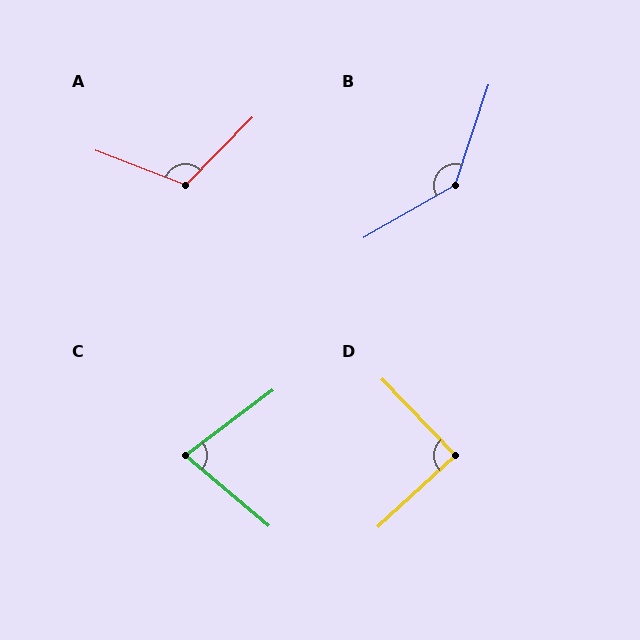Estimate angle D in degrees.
Approximately 89 degrees.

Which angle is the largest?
B, at approximately 138 degrees.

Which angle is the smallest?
C, at approximately 77 degrees.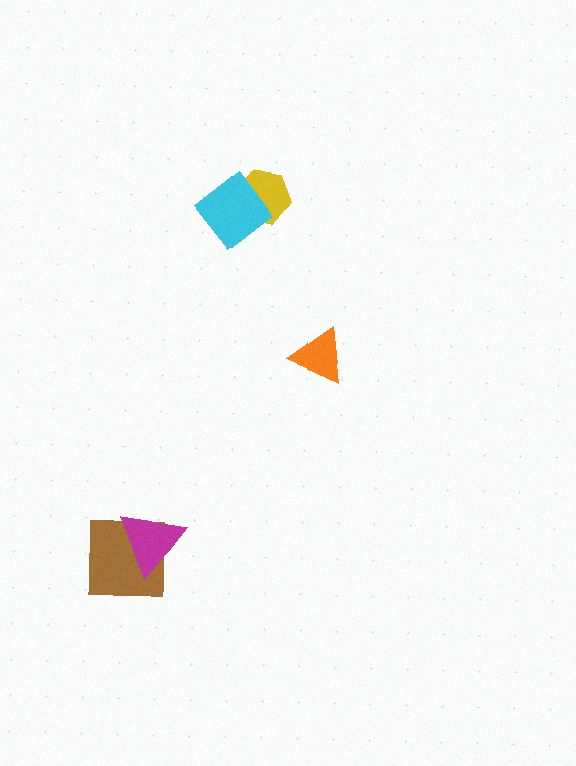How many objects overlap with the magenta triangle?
1 object overlaps with the magenta triangle.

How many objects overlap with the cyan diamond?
1 object overlaps with the cyan diamond.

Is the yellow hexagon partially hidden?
Yes, it is partially covered by another shape.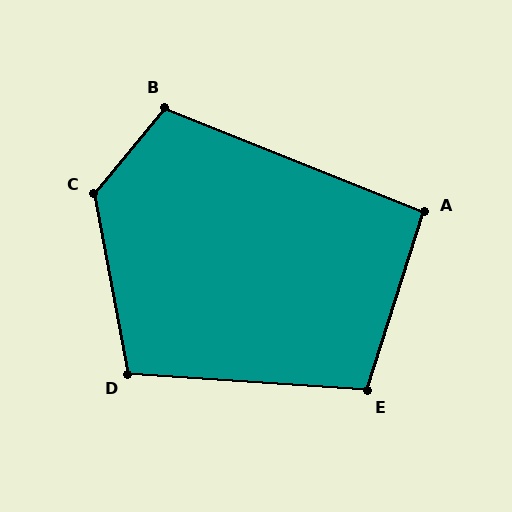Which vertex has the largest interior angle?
C, at approximately 129 degrees.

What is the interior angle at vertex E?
Approximately 104 degrees (obtuse).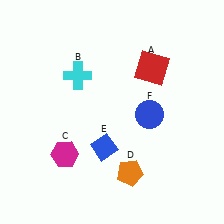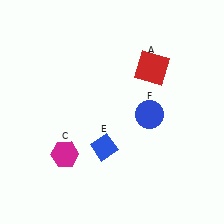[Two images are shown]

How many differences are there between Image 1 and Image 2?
There are 2 differences between the two images.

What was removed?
The cyan cross (B), the orange pentagon (D) were removed in Image 2.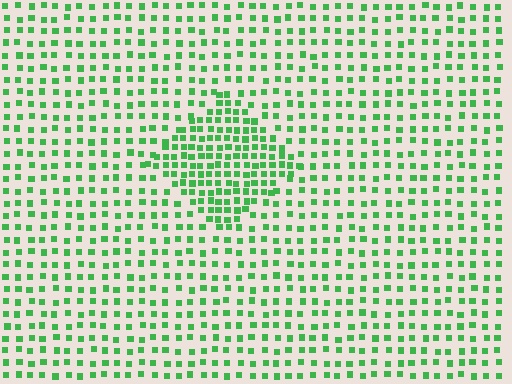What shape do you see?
I see a diamond.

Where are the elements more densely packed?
The elements are more densely packed inside the diamond boundary.